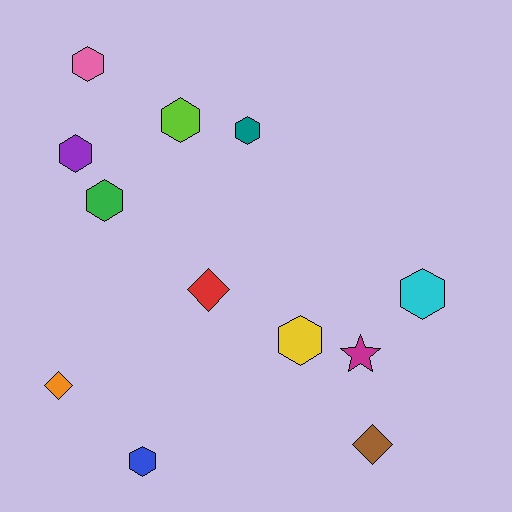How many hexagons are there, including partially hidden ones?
There are 8 hexagons.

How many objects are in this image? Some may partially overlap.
There are 12 objects.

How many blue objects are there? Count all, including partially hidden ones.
There is 1 blue object.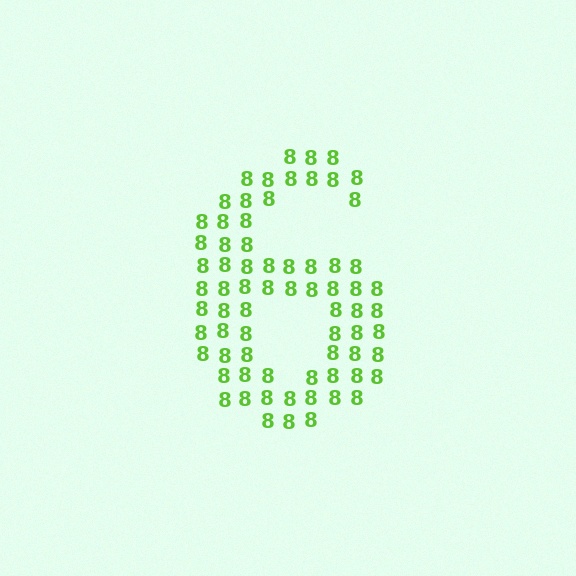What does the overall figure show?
The overall figure shows the digit 6.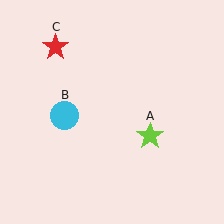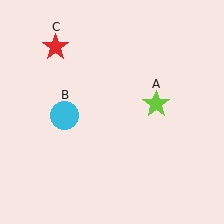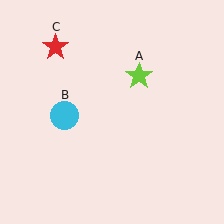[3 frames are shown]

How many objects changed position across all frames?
1 object changed position: lime star (object A).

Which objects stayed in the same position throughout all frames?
Cyan circle (object B) and red star (object C) remained stationary.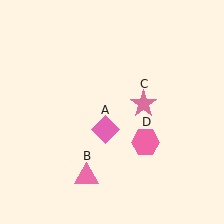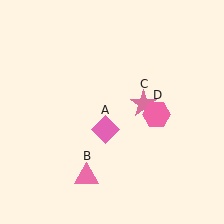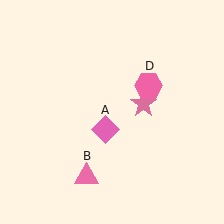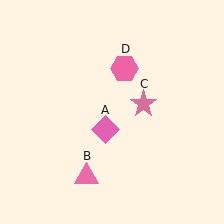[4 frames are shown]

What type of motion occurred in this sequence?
The pink hexagon (object D) rotated counterclockwise around the center of the scene.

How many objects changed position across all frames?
1 object changed position: pink hexagon (object D).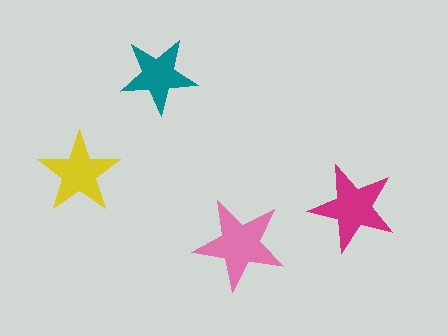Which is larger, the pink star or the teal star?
The pink one.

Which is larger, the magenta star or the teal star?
The magenta one.